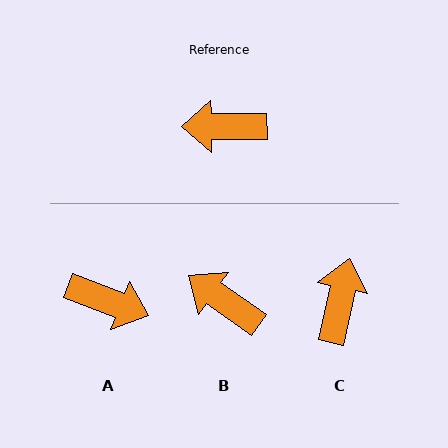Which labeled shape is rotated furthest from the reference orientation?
A, about 159 degrees away.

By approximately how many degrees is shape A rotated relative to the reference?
Approximately 159 degrees counter-clockwise.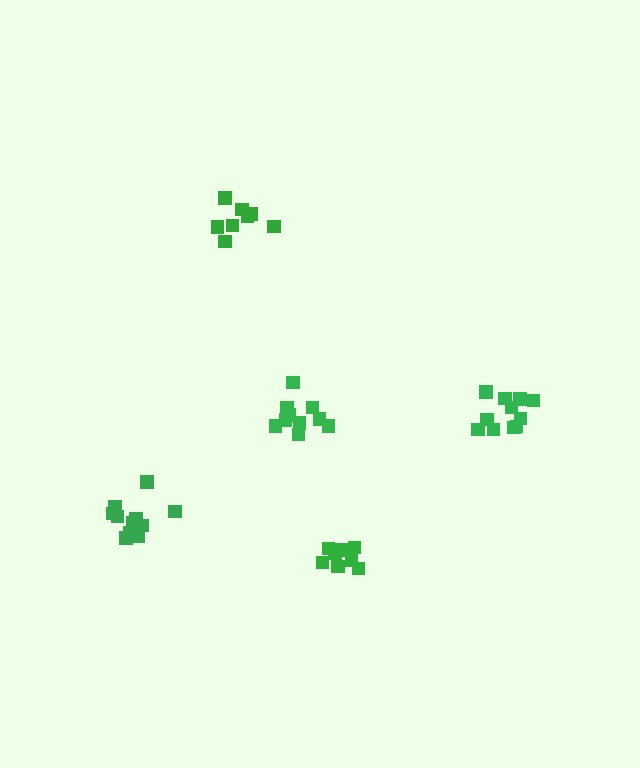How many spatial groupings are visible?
There are 5 spatial groupings.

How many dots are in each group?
Group 1: 11 dots, Group 2: 8 dots, Group 3: 11 dots, Group 4: 9 dots, Group 5: 11 dots (50 total).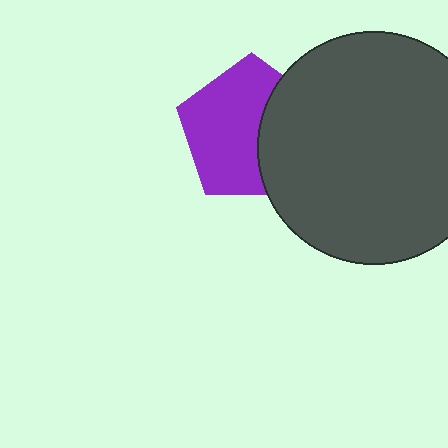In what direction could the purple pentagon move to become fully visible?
The purple pentagon could move left. That would shift it out from behind the dark gray circle entirely.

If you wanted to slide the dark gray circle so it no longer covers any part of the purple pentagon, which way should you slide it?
Slide it right — that is the most direct way to separate the two shapes.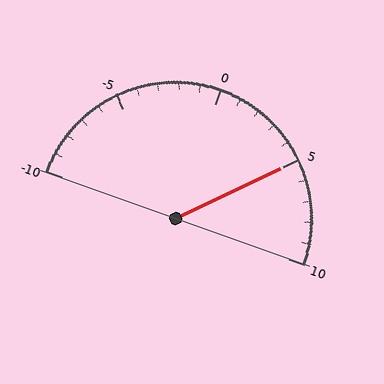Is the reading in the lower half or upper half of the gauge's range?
The reading is in the upper half of the range (-10 to 10).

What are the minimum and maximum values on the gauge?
The gauge ranges from -10 to 10.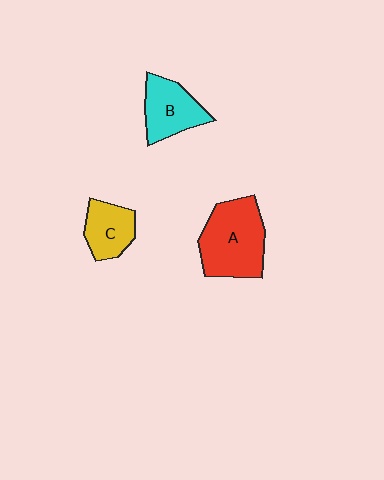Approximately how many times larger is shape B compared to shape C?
Approximately 1.2 times.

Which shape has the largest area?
Shape A (red).